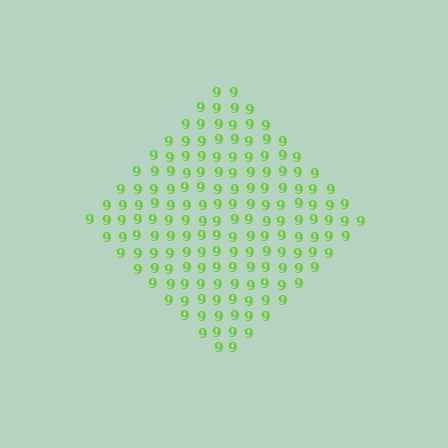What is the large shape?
The large shape is a diamond.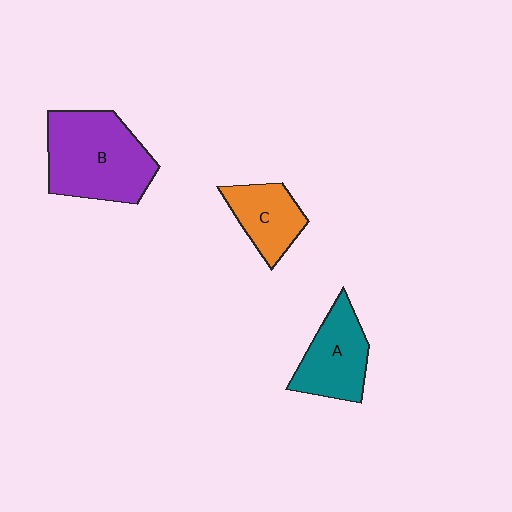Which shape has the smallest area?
Shape C (orange).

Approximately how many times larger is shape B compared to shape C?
Approximately 1.9 times.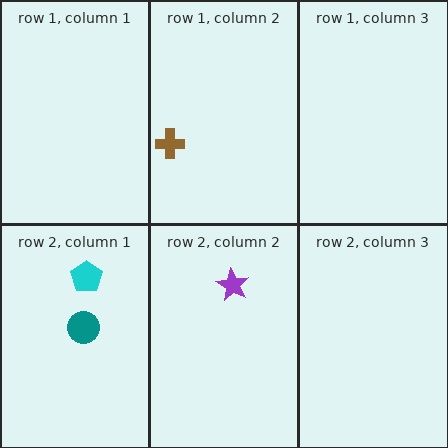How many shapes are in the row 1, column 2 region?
1.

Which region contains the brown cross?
The row 1, column 2 region.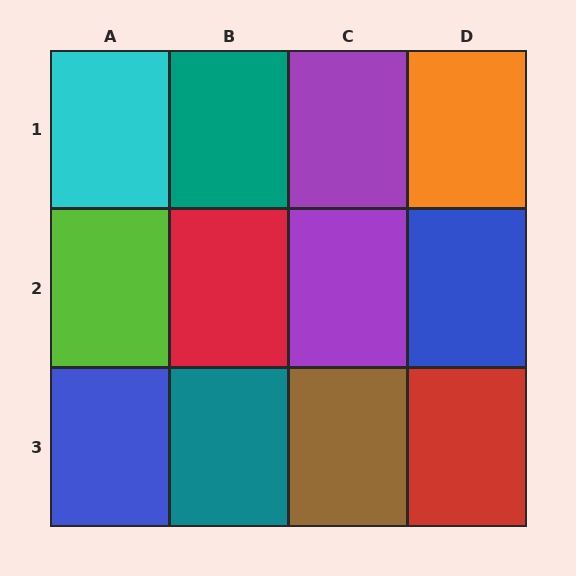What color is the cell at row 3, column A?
Blue.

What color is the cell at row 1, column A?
Cyan.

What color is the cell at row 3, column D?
Red.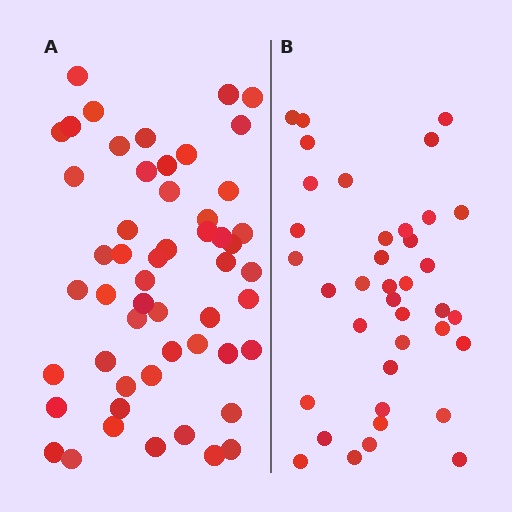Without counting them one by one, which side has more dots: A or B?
Region A (the left region) has more dots.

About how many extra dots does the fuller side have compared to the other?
Region A has approximately 15 more dots than region B.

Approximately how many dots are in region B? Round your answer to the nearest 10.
About 40 dots. (The exact count is 38, which rounds to 40.)